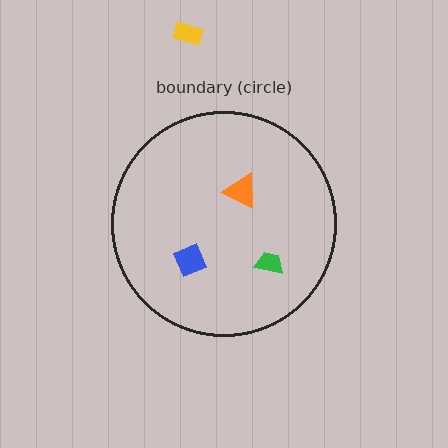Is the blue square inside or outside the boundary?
Inside.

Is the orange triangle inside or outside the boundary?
Inside.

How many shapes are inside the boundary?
3 inside, 1 outside.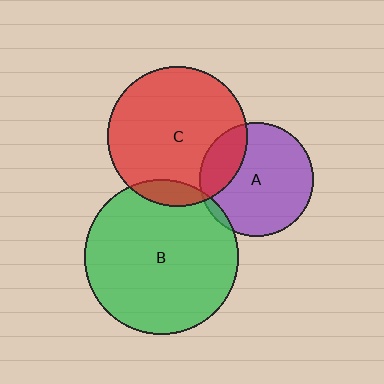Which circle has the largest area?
Circle B (green).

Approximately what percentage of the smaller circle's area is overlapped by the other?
Approximately 25%.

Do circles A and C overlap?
Yes.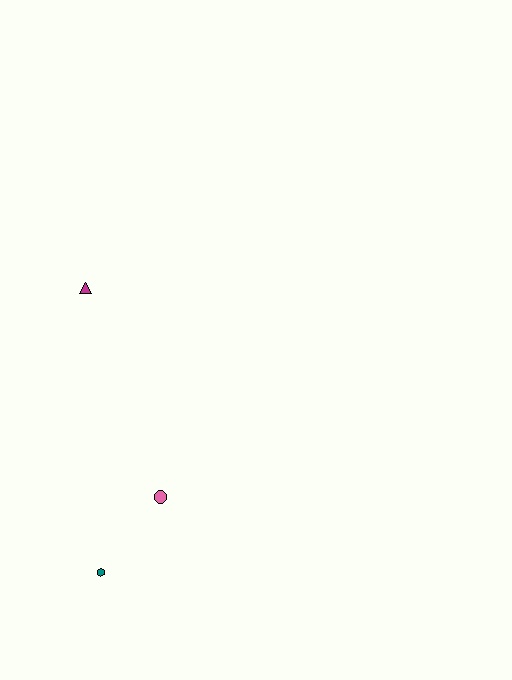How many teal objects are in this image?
There is 1 teal object.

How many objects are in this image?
There are 3 objects.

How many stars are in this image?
There are no stars.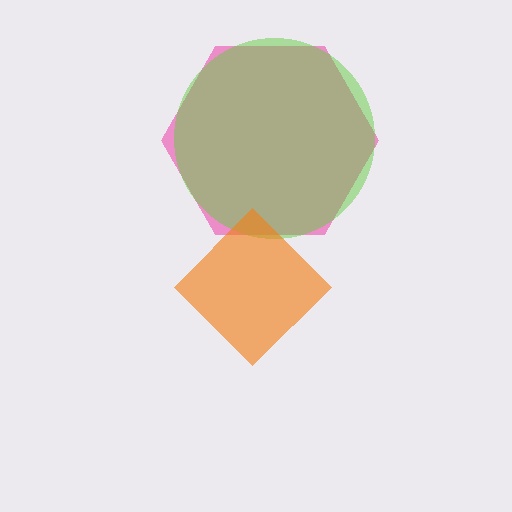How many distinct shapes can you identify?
There are 3 distinct shapes: a pink hexagon, a lime circle, an orange diamond.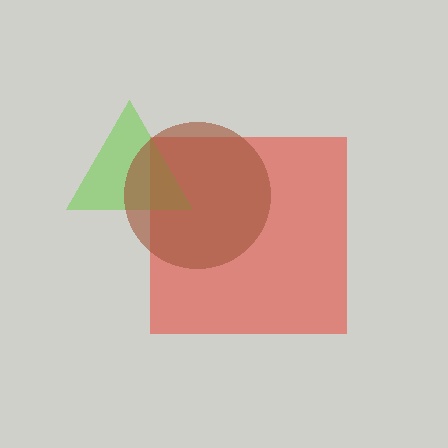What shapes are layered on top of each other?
The layered shapes are: a red square, a lime triangle, a brown circle.